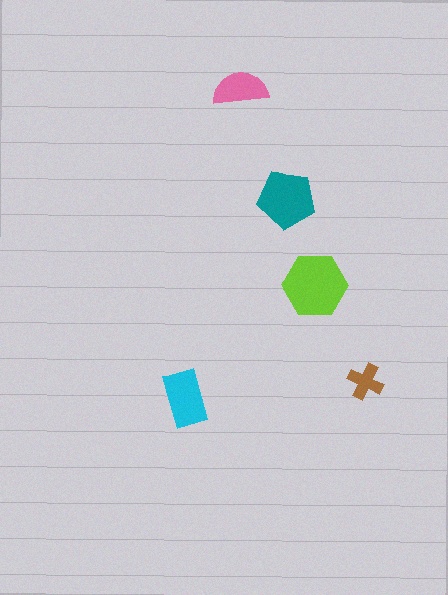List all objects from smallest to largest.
The brown cross, the pink semicircle, the cyan rectangle, the teal pentagon, the lime hexagon.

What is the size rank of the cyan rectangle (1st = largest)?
3rd.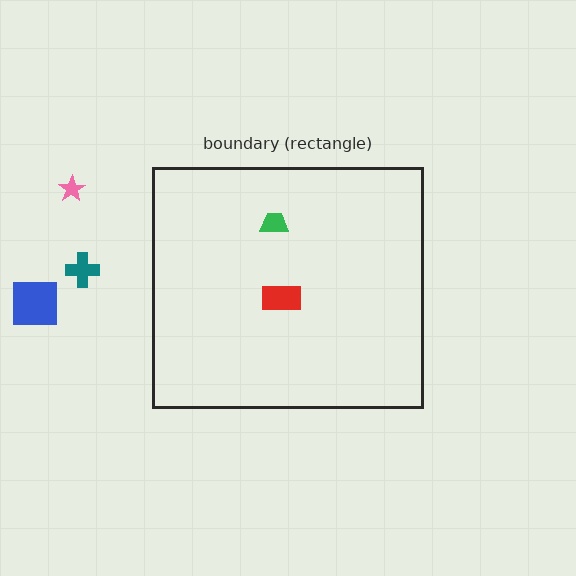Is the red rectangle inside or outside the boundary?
Inside.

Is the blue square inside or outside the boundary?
Outside.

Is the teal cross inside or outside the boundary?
Outside.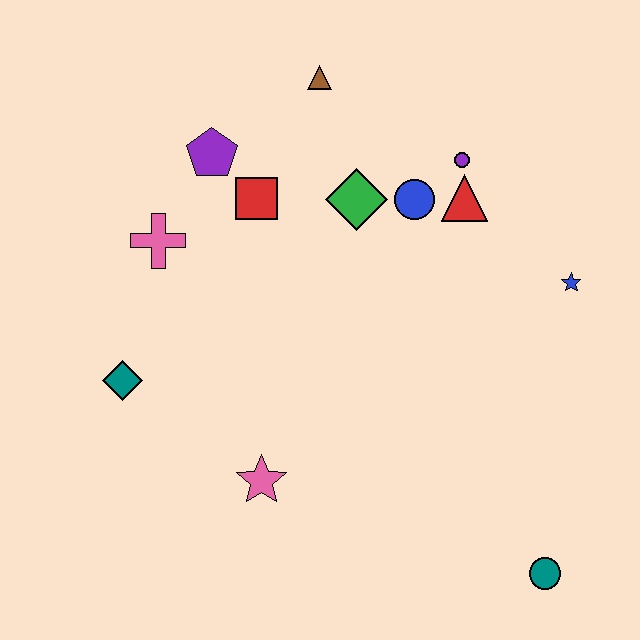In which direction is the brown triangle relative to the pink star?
The brown triangle is above the pink star.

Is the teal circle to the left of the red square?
No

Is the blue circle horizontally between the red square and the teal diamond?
No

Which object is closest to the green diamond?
The blue circle is closest to the green diamond.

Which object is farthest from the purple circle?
The teal circle is farthest from the purple circle.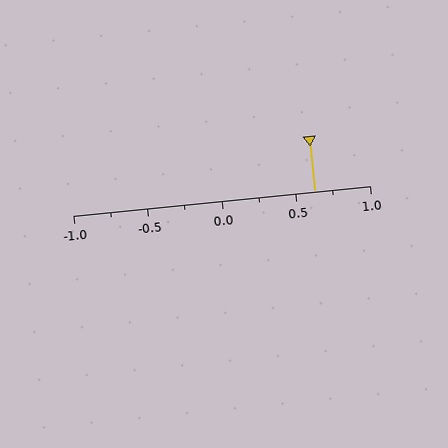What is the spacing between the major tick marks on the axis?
The major ticks are spaced 0.5 apart.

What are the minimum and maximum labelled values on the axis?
The axis runs from -1.0 to 1.0.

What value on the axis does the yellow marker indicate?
The marker indicates approximately 0.62.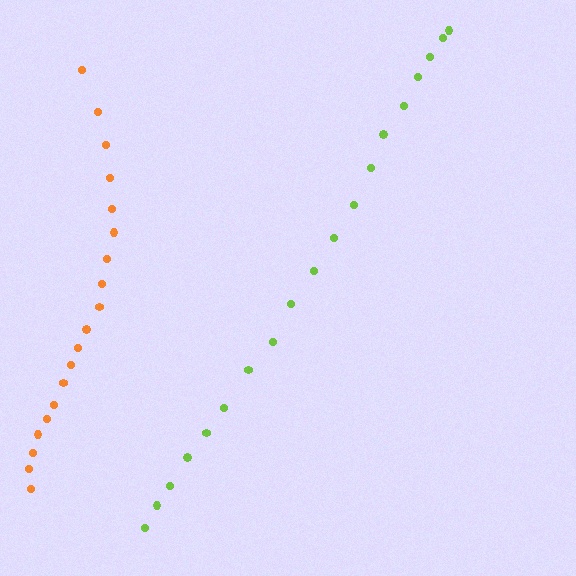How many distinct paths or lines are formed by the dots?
There are 2 distinct paths.